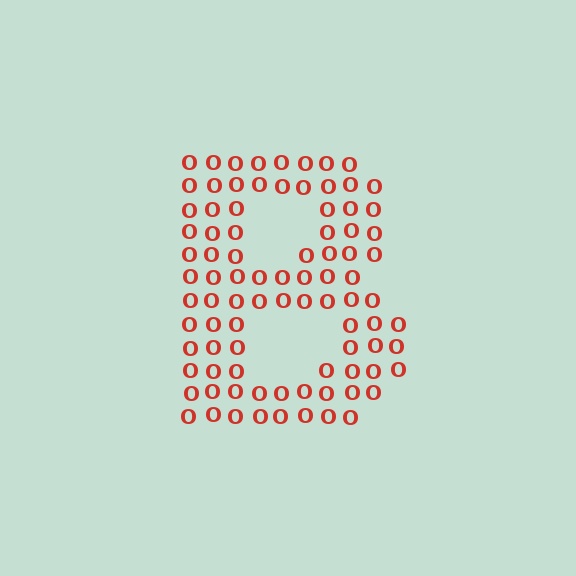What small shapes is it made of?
It is made of small letter O's.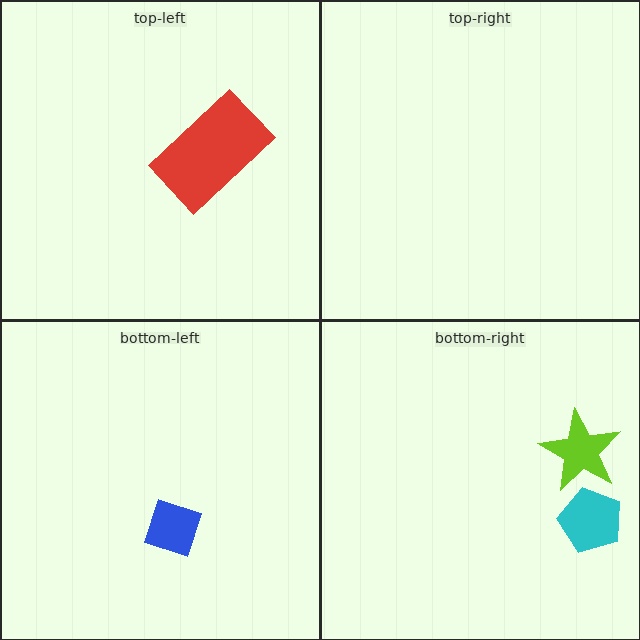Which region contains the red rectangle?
The top-left region.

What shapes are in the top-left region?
The red rectangle.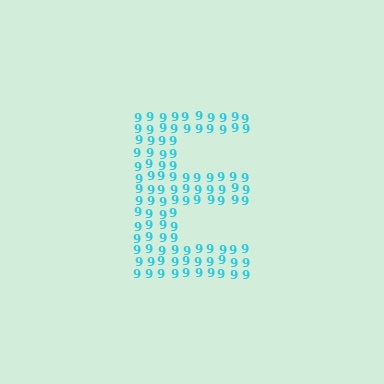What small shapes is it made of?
It is made of small digit 9's.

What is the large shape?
The large shape is the letter E.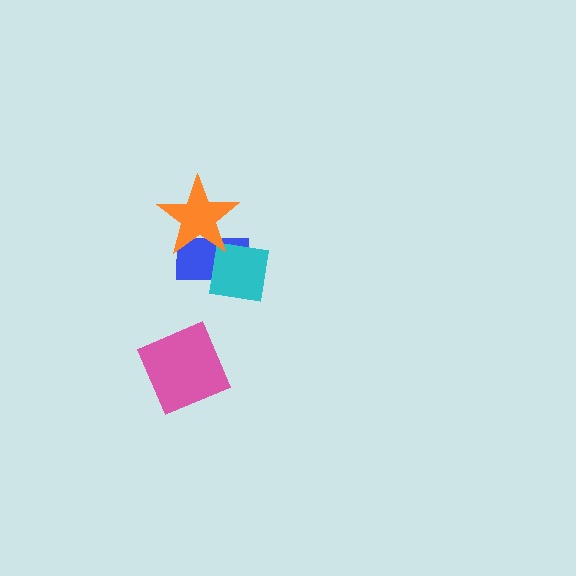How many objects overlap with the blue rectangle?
2 objects overlap with the blue rectangle.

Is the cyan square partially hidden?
Yes, it is partially covered by another shape.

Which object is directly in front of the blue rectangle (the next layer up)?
The cyan square is directly in front of the blue rectangle.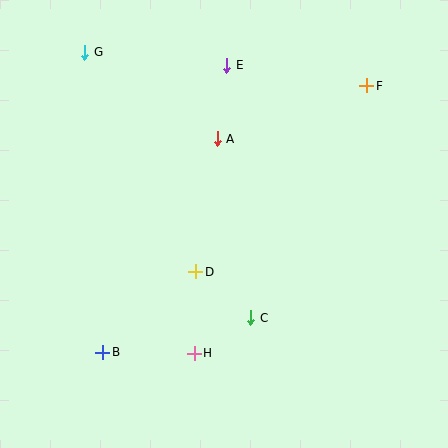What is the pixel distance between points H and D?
The distance between H and D is 81 pixels.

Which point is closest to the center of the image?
Point D at (196, 272) is closest to the center.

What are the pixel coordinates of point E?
Point E is at (227, 65).